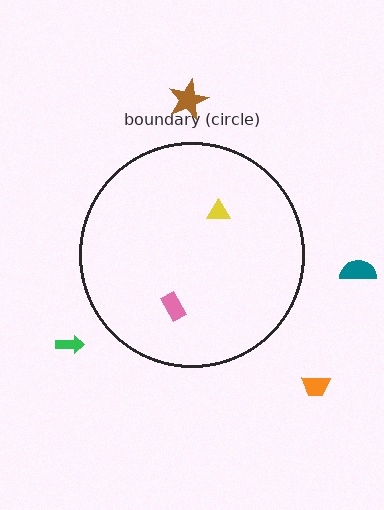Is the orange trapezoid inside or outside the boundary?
Outside.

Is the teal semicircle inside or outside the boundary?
Outside.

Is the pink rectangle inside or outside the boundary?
Inside.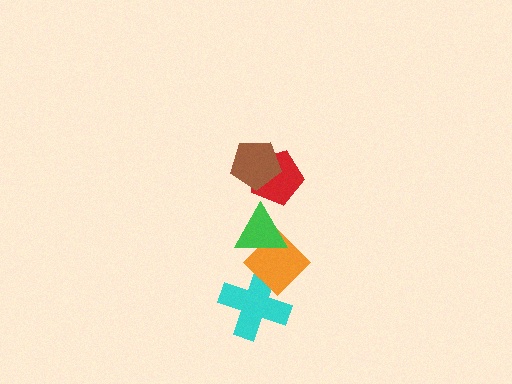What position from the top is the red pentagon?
The red pentagon is 2nd from the top.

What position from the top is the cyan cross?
The cyan cross is 5th from the top.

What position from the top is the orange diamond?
The orange diamond is 4th from the top.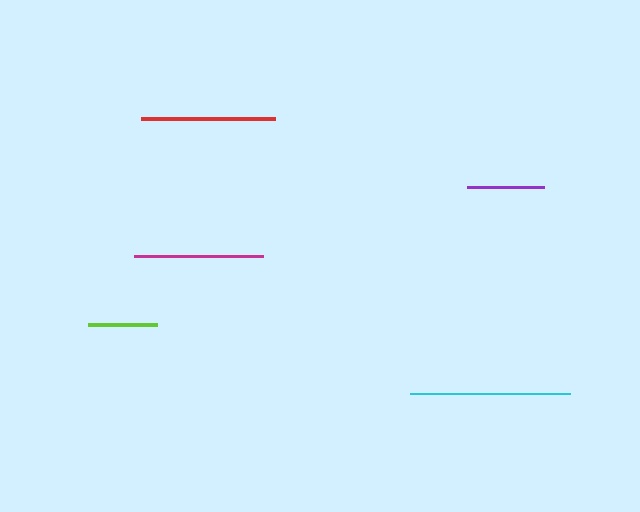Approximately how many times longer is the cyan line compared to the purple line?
The cyan line is approximately 2.1 times the length of the purple line.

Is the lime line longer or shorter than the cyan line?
The cyan line is longer than the lime line.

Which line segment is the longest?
The cyan line is the longest at approximately 160 pixels.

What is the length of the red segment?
The red segment is approximately 134 pixels long.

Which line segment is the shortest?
The lime line is the shortest at approximately 69 pixels.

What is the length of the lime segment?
The lime segment is approximately 69 pixels long.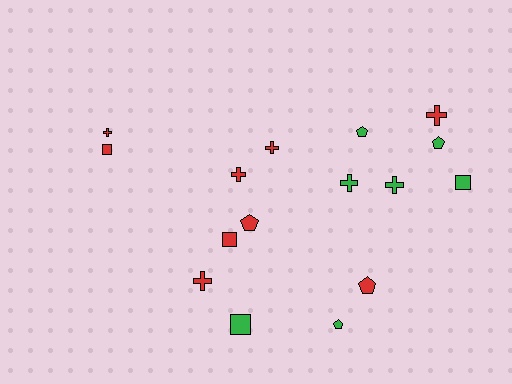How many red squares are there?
There are 2 red squares.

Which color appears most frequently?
Red, with 9 objects.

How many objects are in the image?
There are 16 objects.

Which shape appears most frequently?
Cross, with 7 objects.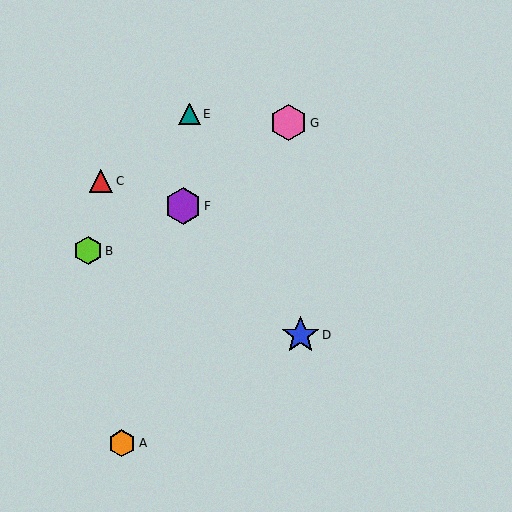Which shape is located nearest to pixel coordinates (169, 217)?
The purple hexagon (labeled F) at (183, 206) is nearest to that location.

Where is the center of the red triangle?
The center of the red triangle is at (101, 181).